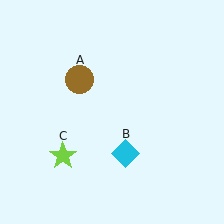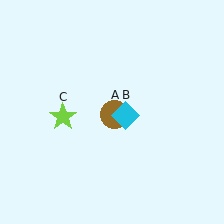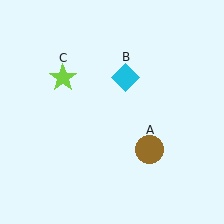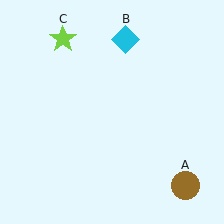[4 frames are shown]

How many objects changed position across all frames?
3 objects changed position: brown circle (object A), cyan diamond (object B), lime star (object C).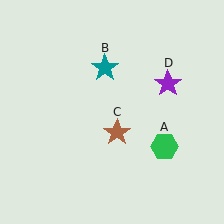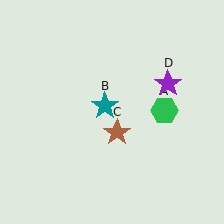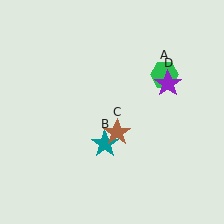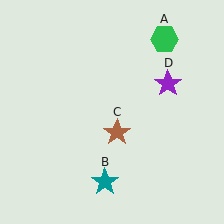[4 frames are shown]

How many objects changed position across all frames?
2 objects changed position: green hexagon (object A), teal star (object B).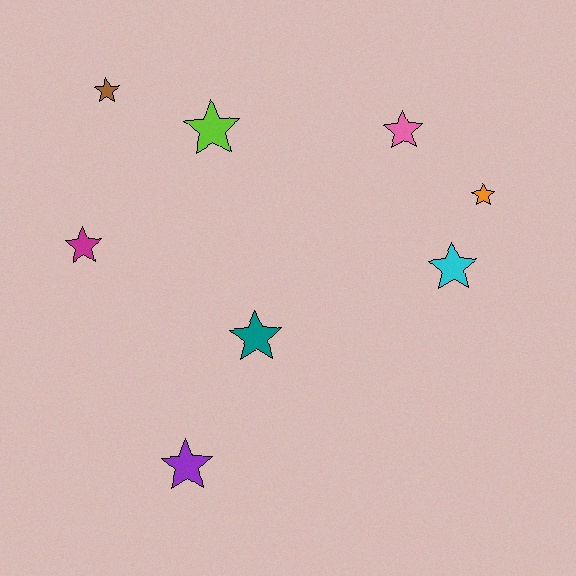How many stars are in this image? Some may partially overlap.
There are 8 stars.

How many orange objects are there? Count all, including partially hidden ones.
There is 1 orange object.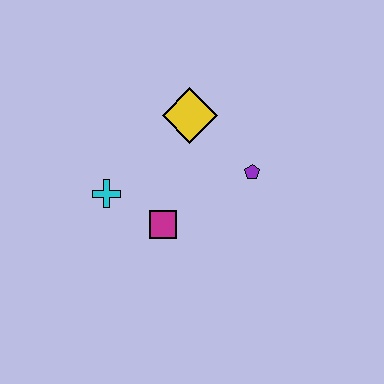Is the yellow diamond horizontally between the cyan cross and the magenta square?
No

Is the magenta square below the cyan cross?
Yes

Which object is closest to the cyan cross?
The magenta square is closest to the cyan cross.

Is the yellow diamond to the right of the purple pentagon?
No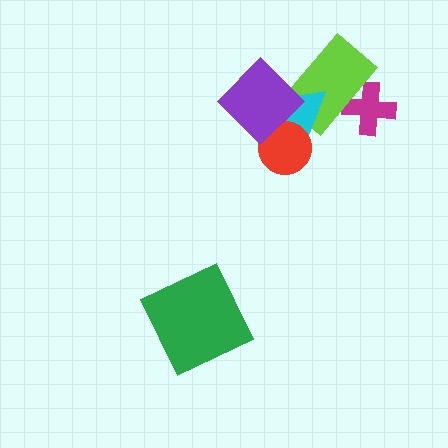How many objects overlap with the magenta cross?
1 object overlaps with the magenta cross.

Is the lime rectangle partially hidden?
Yes, it is partially covered by another shape.